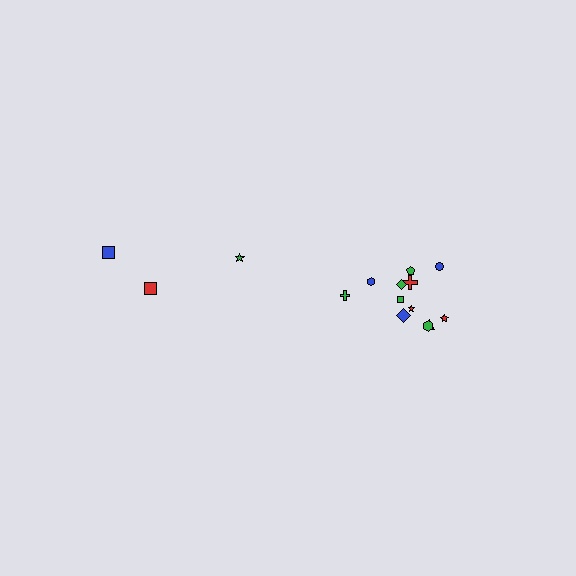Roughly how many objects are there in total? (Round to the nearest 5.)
Roughly 15 objects in total.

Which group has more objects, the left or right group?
The right group.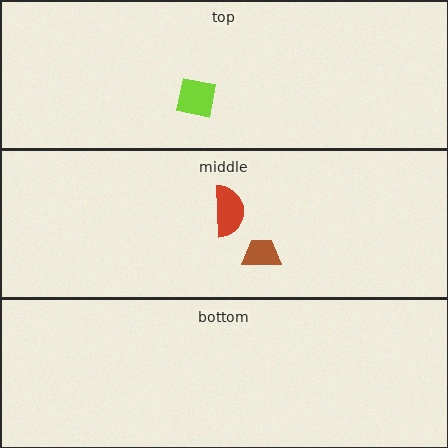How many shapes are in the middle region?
2.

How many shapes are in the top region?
1.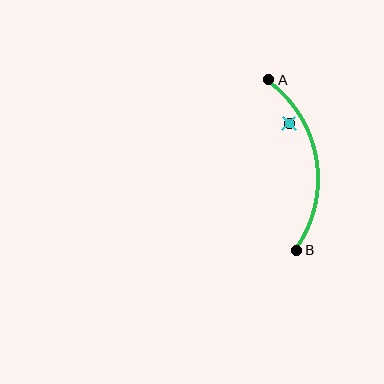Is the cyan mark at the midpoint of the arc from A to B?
No — the cyan mark does not lie on the arc at all. It sits slightly inside the curve.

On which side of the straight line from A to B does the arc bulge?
The arc bulges to the right of the straight line connecting A and B.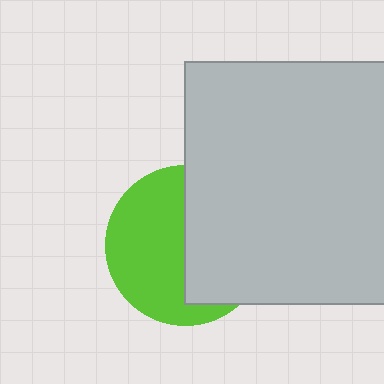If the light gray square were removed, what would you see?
You would see the complete lime circle.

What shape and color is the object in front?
The object in front is a light gray square.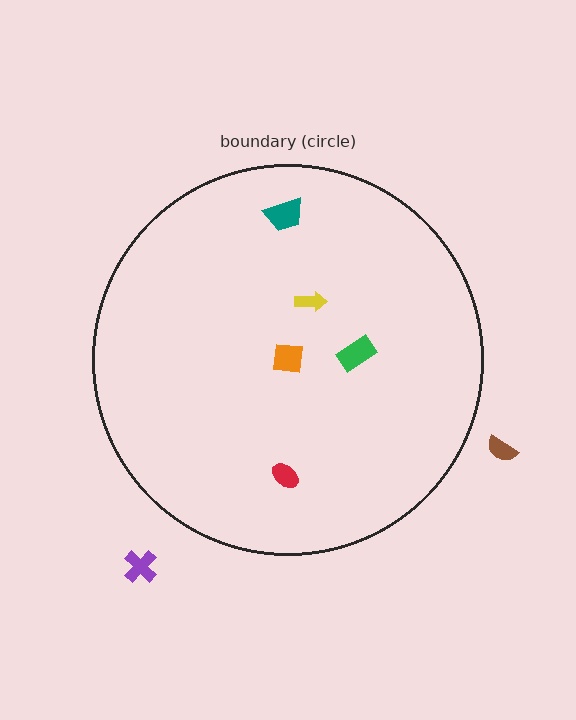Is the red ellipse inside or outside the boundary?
Inside.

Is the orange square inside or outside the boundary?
Inside.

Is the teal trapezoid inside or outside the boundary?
Inside.